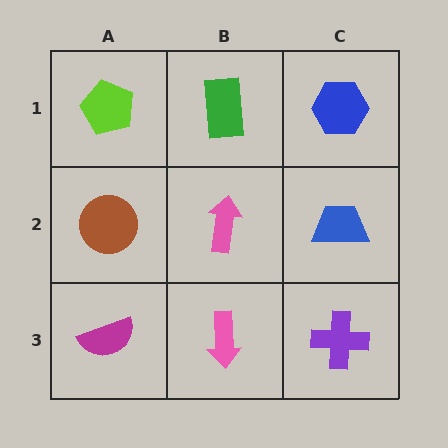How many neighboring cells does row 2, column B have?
4.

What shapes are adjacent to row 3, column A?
A brown circle (row 2, column A), a pink arrow (row 3, column B).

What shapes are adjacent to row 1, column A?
A brown circle (row 2, column A), a green rectangle (row 1, column B).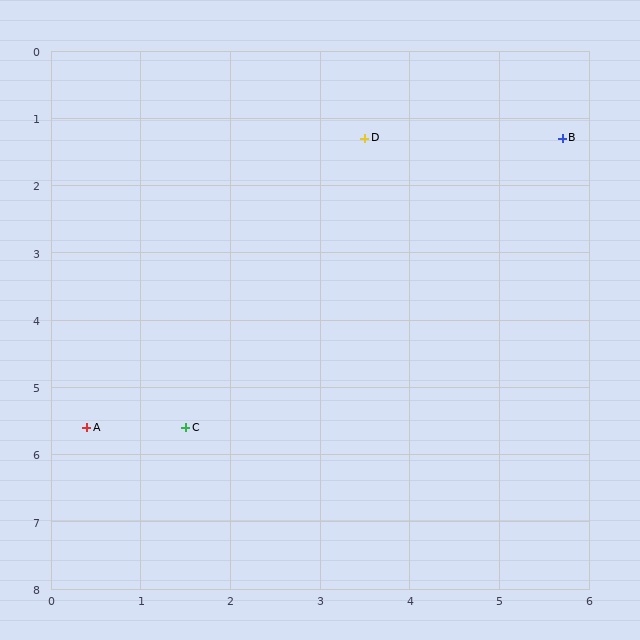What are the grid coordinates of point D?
Point D is at approximately (3.5, 1.3).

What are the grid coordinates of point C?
Point C is at approximately (1.5, 5.6).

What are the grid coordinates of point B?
Point B is at approximately (5.7, 1.3).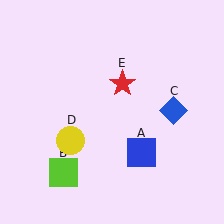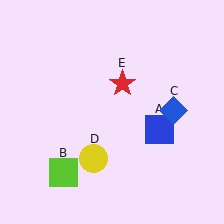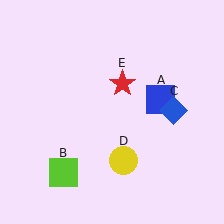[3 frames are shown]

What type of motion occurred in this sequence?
The blue square (object A), yellow circle (object D) rotated counterclockwise around the center of the scene.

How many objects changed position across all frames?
2 objects changed position: blue square (object A), yellow circle (object D).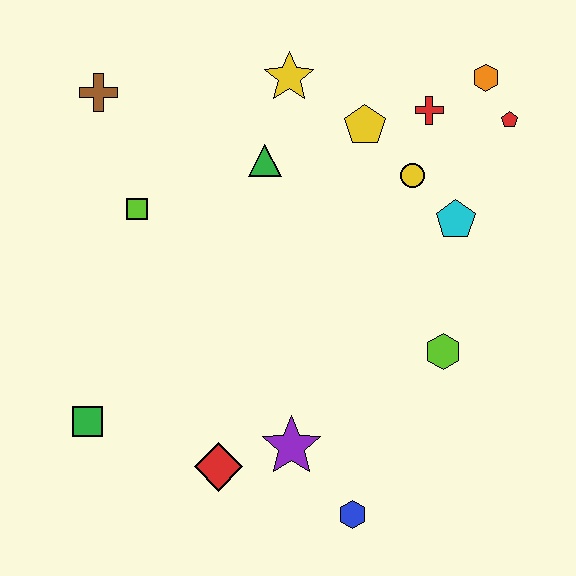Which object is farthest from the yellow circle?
The green square is farthest from the yellow circle.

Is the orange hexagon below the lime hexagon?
No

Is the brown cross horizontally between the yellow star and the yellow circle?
No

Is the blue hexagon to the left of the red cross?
Yes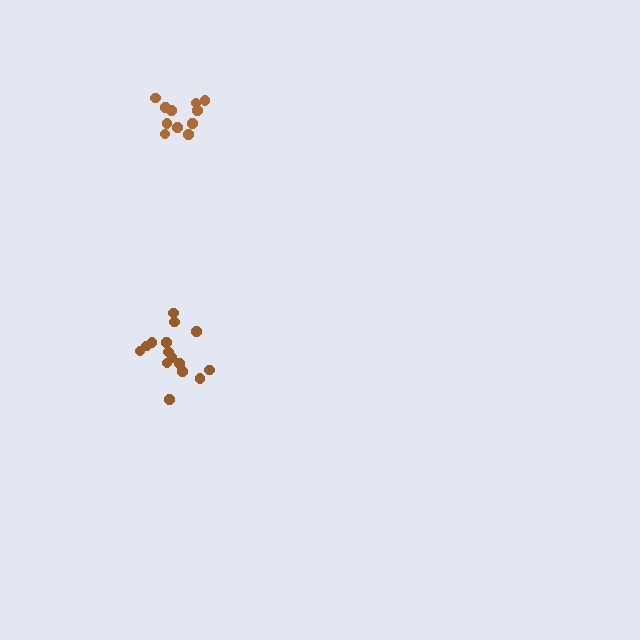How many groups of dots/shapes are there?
There are 2 groups.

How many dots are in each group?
Group 1: 15 dots, Group 2: 11 dots (26 total).